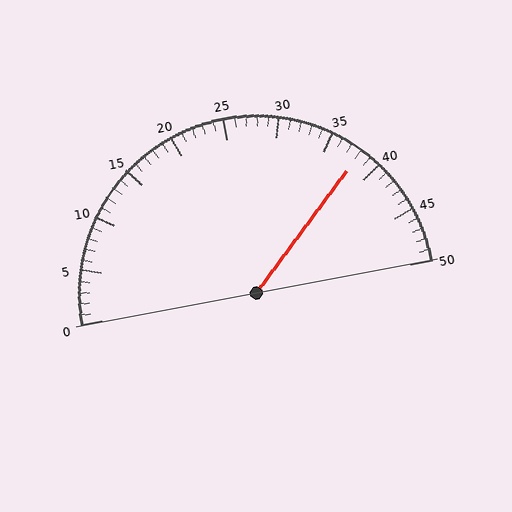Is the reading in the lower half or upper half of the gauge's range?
The reading is in the upper half of the range (0 to 50).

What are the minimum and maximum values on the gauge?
The gauge ranges from 0 to 50.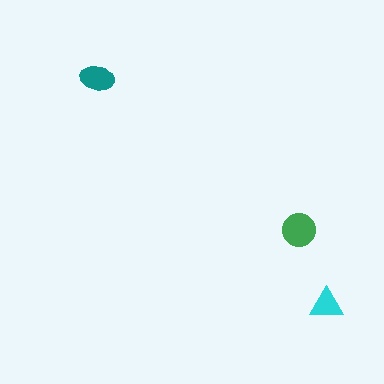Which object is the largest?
The green circle.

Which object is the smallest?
The cyan triangle.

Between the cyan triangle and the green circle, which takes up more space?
The green circle.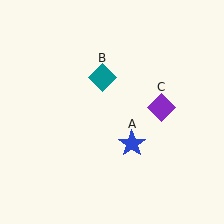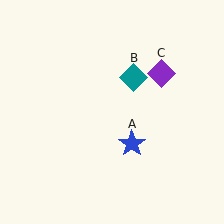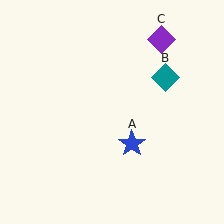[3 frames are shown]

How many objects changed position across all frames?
2 objects changed position: teal diamond (object B), purple diamond (object C).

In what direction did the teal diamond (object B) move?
The teal diamond (object B) moved right.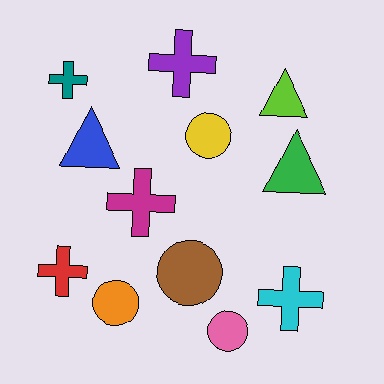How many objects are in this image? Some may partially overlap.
There are 12 objects.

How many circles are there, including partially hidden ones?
There are 4 circles.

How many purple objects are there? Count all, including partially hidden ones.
There is 1 purple object.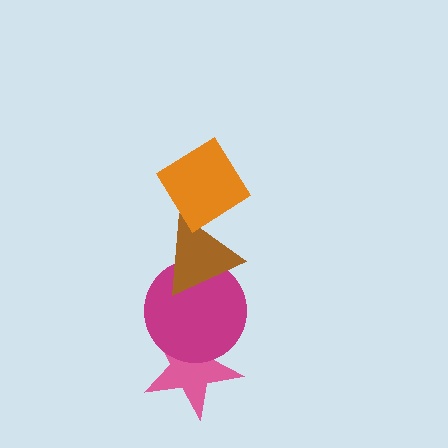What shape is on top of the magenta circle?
The brown triangle is on top of the magenta circle.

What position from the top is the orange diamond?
The orange diamond is 1st from the top.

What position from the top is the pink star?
The pink star is 4th from the top.